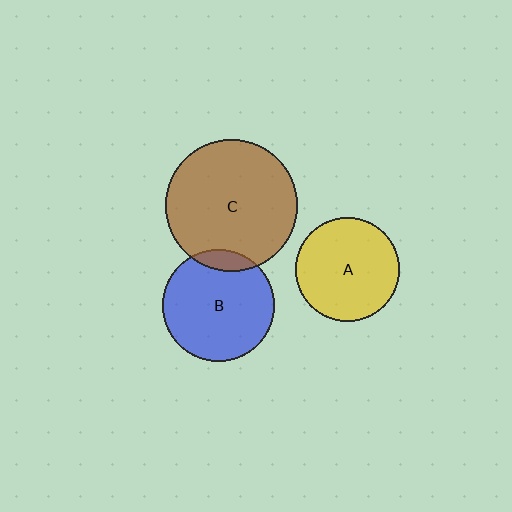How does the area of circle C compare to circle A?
Approximately 1.6 times.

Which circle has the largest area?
Circle C (brown).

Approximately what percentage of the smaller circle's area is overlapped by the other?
Approximately 10%.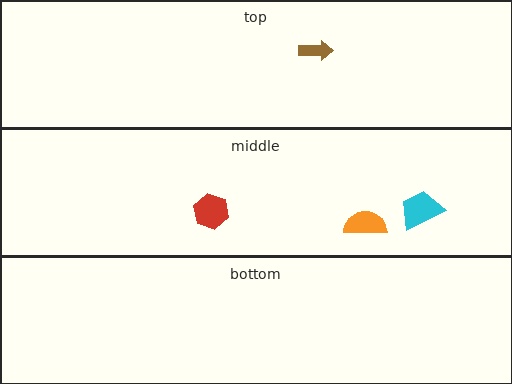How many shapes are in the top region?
1.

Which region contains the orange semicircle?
The middle region.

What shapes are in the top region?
The brown arrow.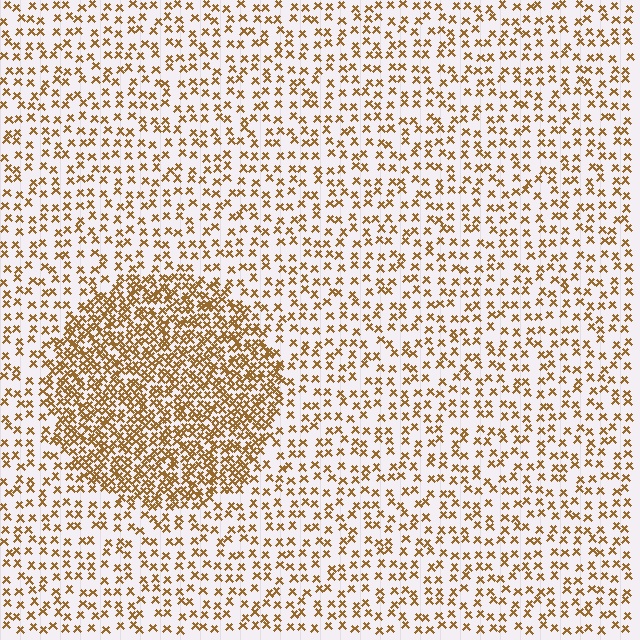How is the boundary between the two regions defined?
The boundary is defined by a change in element density (approximately 2.5x ratio). All elements are the same color, size, and shape.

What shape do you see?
I see a circle.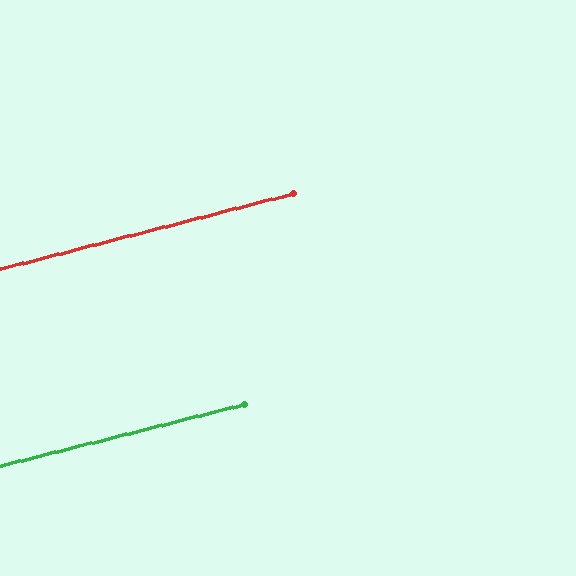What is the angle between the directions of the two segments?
Approximately 0 degrees.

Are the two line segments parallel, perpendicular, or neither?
Parallel — their directions differ by only 0.4°.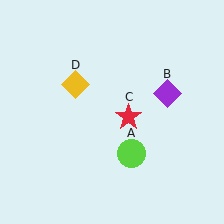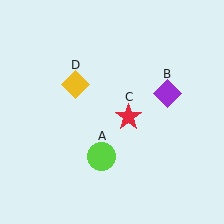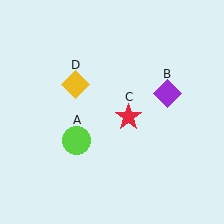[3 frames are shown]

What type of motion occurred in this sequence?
The lime circle (object A) rotated clockwise around the center of the scene.